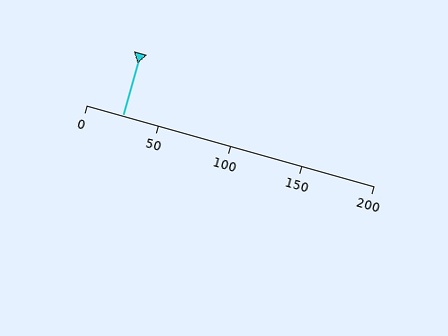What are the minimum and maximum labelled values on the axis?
The axis runs from 0 to 200.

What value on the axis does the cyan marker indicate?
The marker indicates approximately 25.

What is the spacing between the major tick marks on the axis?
The major ticks are spaced 50 apart.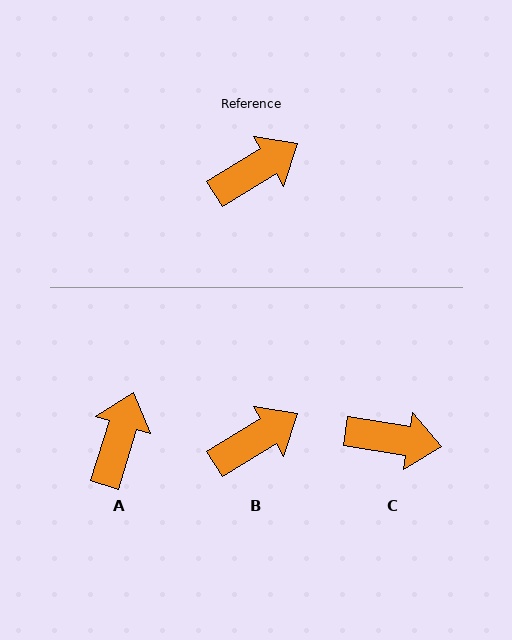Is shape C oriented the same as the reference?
No, it is off by about 40 degrees.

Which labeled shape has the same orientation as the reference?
B.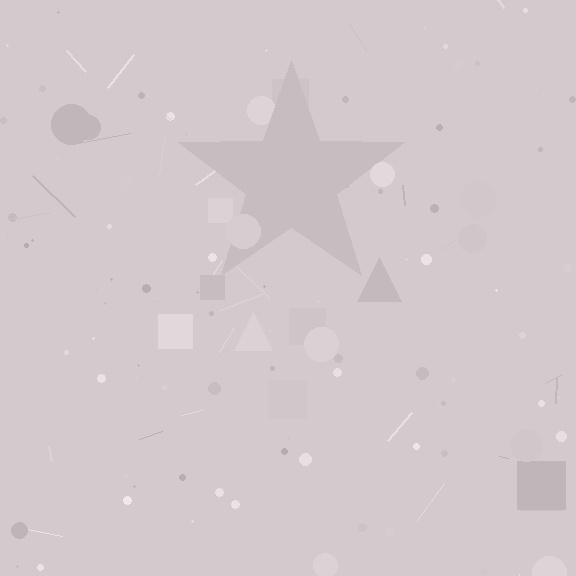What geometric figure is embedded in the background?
A star is embedded in the background.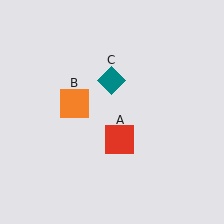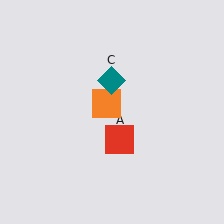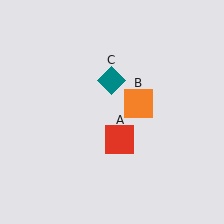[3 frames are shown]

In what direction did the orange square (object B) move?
The orange square (object B) moved right.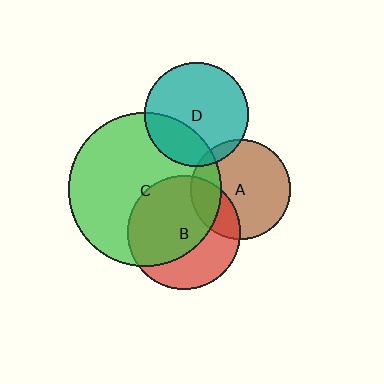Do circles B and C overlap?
Yes.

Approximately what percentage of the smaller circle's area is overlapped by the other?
Approximately 65%.